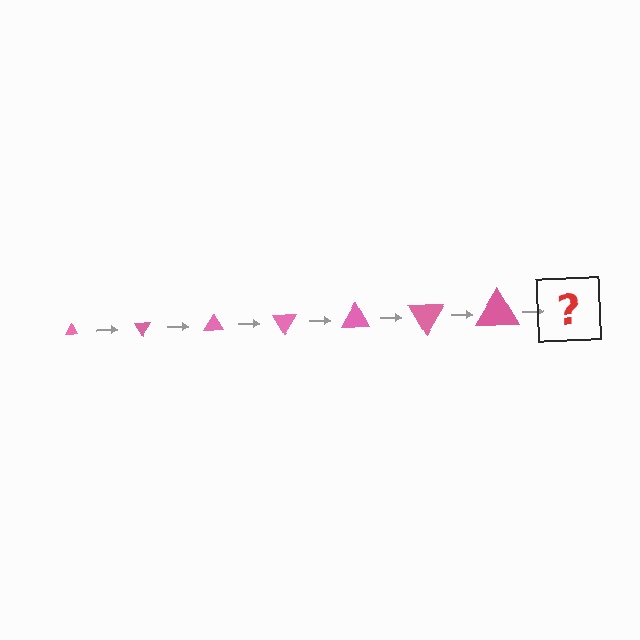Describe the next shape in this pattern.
It should be a triangle, larger than the previous one and rotated 420 degrees from the start.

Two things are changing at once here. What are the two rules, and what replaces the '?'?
The two rules are that the triangle grows larger each step and it rotates 60 degrees each step. The '?' should be a triangle, larger than the previous one and rotated 420 degrees from the start.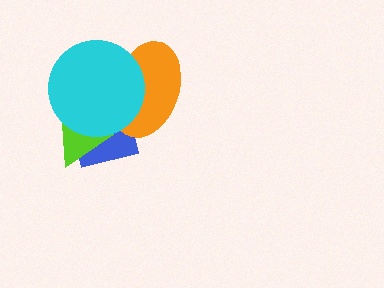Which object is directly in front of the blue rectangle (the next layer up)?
The orange ellipse is directly in front of the blue rectangle.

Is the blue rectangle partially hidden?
Yes, it is partially covered by another shape.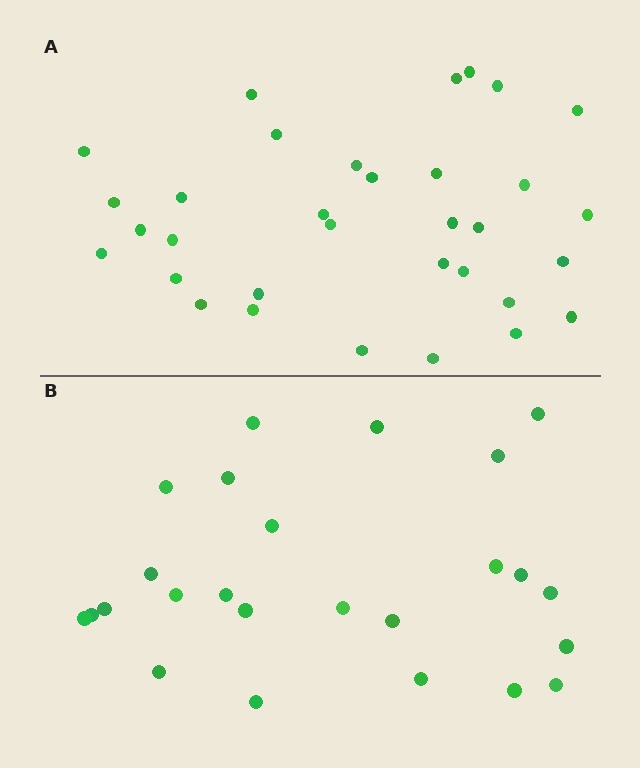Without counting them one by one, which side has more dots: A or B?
Region A (the top region) has more dots.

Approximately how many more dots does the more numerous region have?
Region A has roughly 8 or so more dots than region B.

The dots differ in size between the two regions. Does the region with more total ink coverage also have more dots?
No. Region B has more total ink coverage because its dots are larger, but region A actually contains more individual dots. Total area can be misleading — the number of items is what matters here.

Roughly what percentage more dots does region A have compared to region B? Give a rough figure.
About 30% more.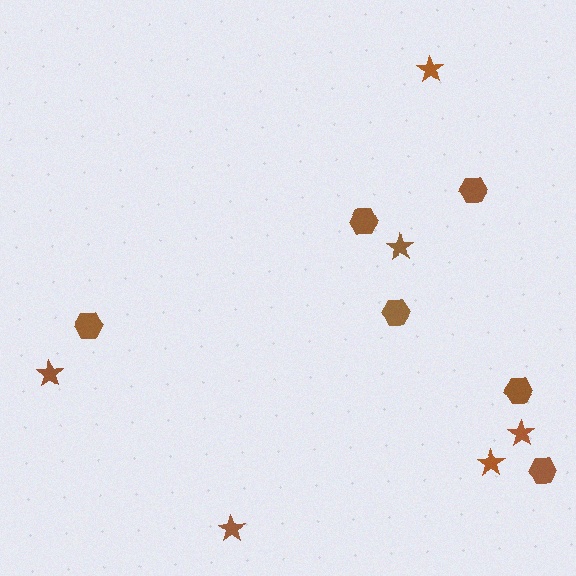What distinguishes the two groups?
There are 2 groups: one group of hexagons (6) and one group of stars (6).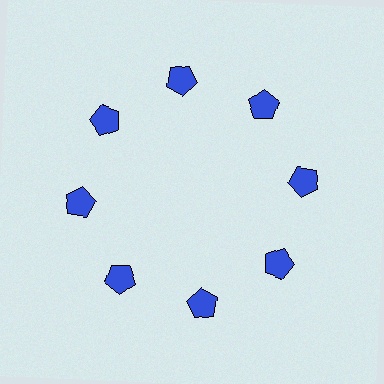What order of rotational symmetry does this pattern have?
This pattern has 8-fold rotational symmetry.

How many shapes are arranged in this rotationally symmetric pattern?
There are 8 shapes, arranged in 8 groups of 1.